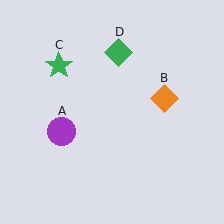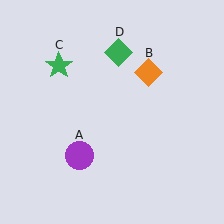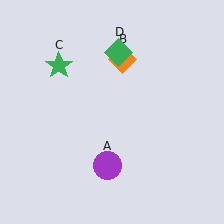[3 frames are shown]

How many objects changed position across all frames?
2 objects changed position: purple circle (object A), orange diamond (object B).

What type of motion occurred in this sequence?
The purple circle (object A), orange diamond (object B) rotated counterclockwise around the center of the scene.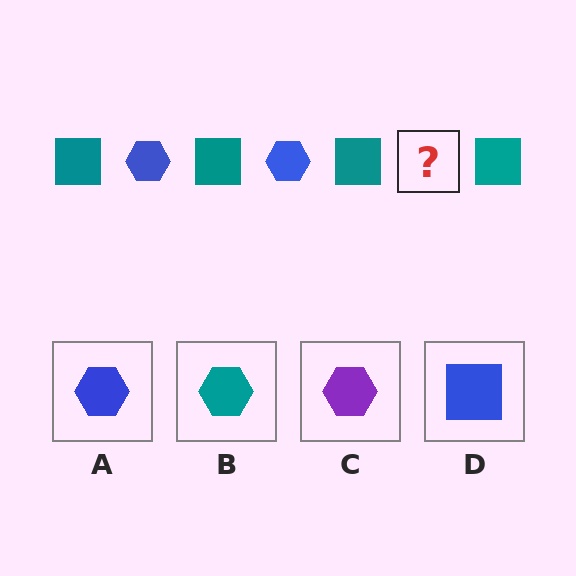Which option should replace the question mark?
Option A.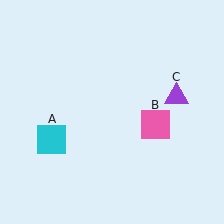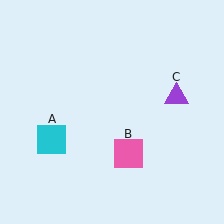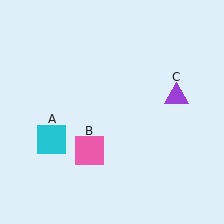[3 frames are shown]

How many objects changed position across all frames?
1 object changed position: pink square (object B).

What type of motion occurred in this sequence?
The pink square (object B) rotated clockwise around the center of the scene.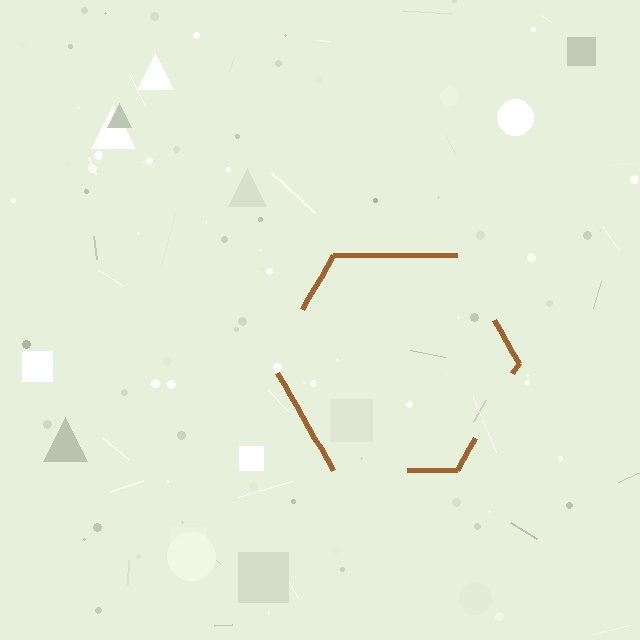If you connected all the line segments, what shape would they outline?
They would outline a hexagon.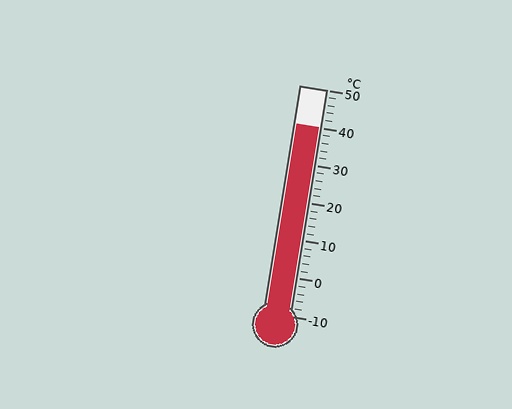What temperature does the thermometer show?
The thermometer shows approximately 40°C.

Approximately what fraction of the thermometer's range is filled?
The thermometer is filled to approximately 85% of its range.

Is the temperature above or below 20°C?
The temperature is above 20°C.